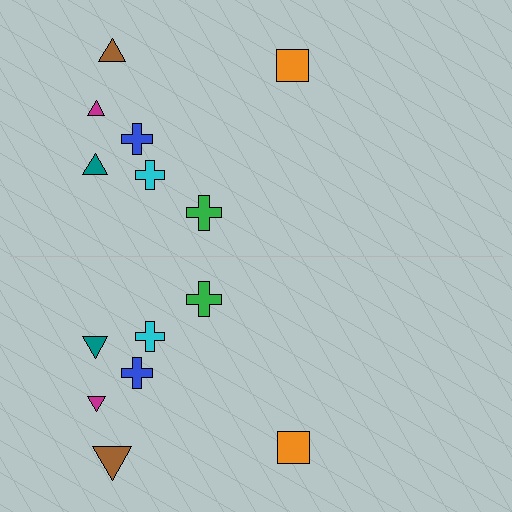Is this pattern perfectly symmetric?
No, the pattern is not perfectly symmetric. The brown triangle on the bottom side has a different size than its mirror counterpart.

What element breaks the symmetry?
The brown triangle on the bottom side has a different size than its mirror counterpart.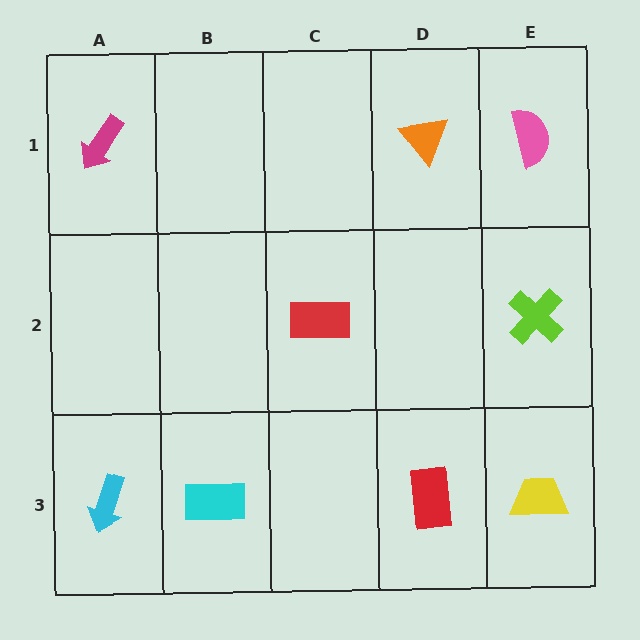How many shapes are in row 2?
2 shapes.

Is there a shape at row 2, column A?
No, that cell is empty.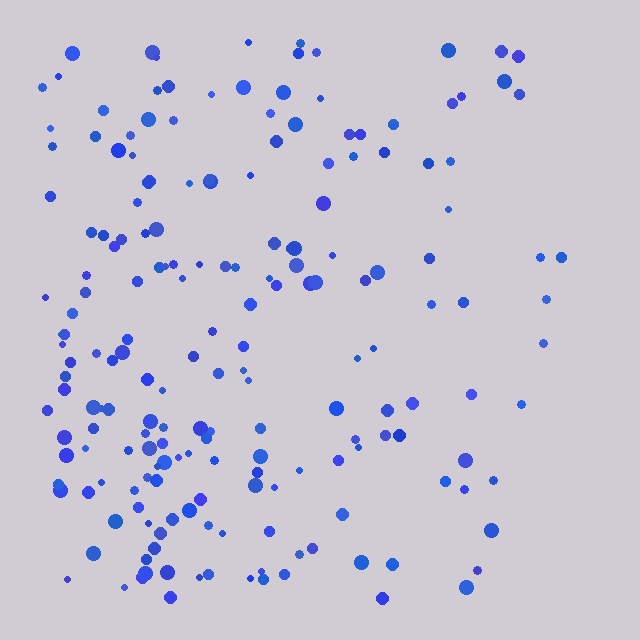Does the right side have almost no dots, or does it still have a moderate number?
Still a moderate number, just noticeably fewer than the left.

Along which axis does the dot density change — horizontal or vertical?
Horizontal.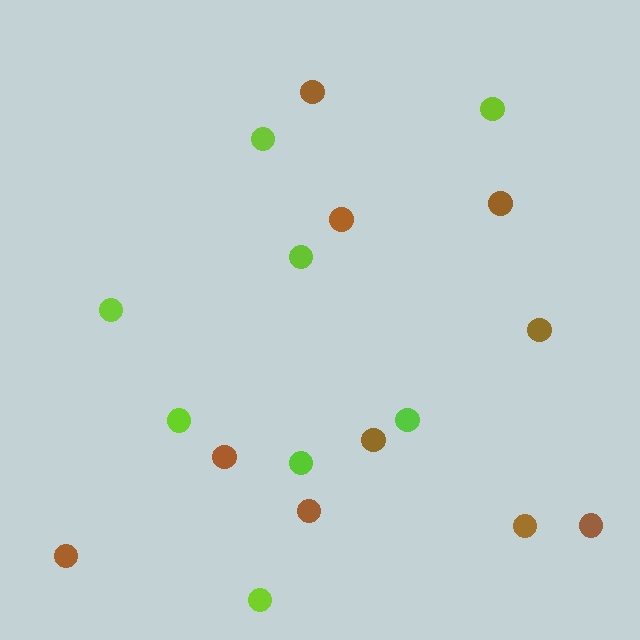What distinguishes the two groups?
There are 2 groups: one group of brown circles (10) and one group of lime circles (8).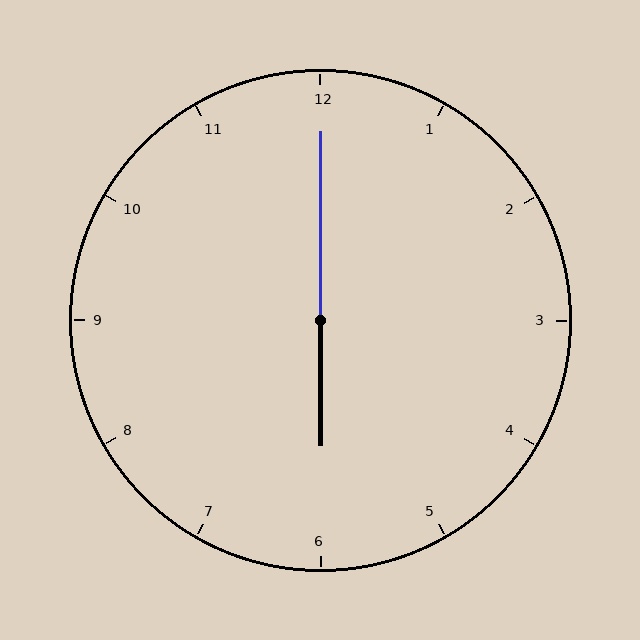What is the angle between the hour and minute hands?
Approximately 180 degrees.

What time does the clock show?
6:00.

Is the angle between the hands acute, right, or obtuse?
It is obtuse.